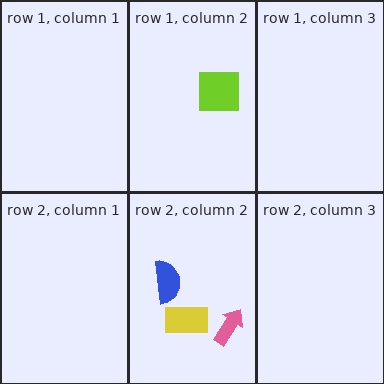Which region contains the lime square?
The row 1, column 2 region.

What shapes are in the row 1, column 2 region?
The lime square.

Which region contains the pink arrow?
The row 2, column 2 region.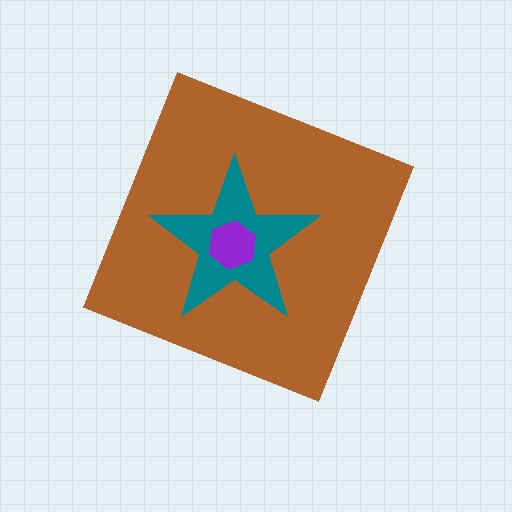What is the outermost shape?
The brown diamond.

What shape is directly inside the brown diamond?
The teal star.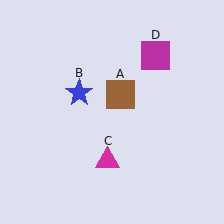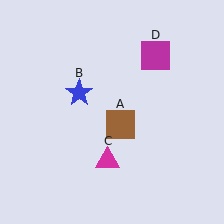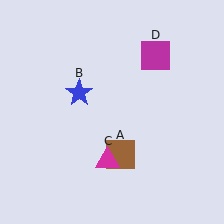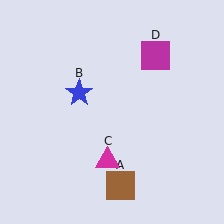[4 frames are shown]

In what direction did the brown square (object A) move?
The brown square (object A) moved down.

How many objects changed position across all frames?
1 object changed position: brown square (object A).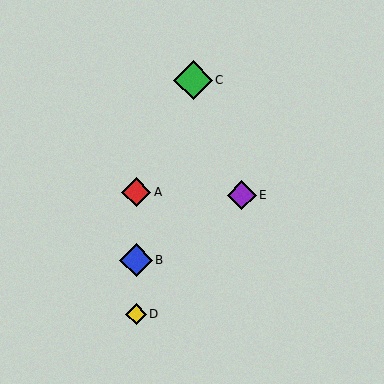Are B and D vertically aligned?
Yes, both are at x≈136.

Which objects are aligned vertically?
Objects A, B, D are aligned vertically.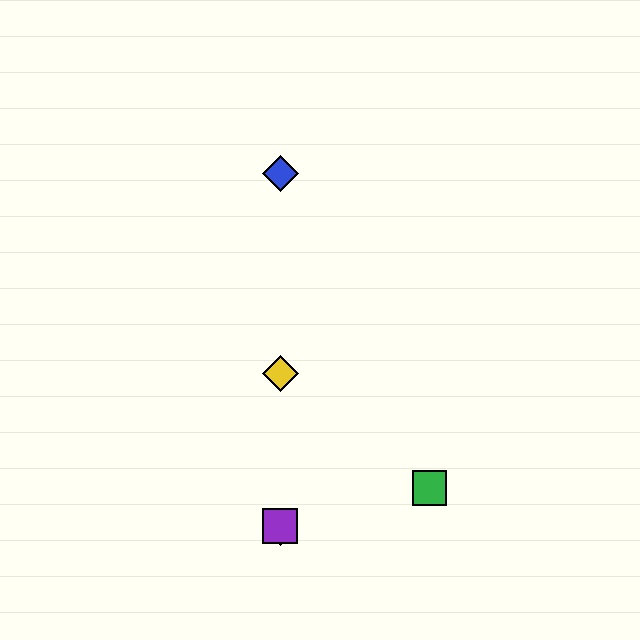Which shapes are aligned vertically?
The red diamond, the blue diamond, the yellow diamond, the purple square are aligned vertically.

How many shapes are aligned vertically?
4 shapes (the red diamond, the blue diamond, the yellow diamond, the purple square) are aligned vertically.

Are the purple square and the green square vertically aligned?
No, the purple square is at x≈280 and the green square is at x≈430.